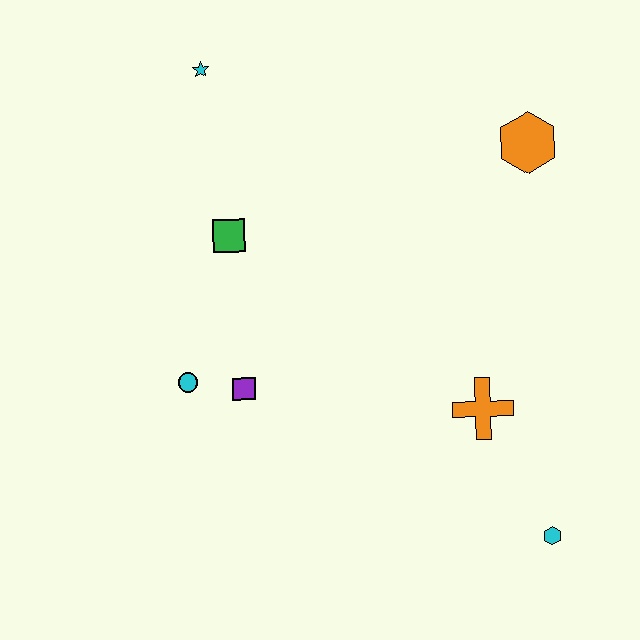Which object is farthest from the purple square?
The orange hexagon is farthest from the purple square.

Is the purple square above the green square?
No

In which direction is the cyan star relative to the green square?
The cyan star is above the green square.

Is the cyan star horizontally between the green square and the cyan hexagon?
No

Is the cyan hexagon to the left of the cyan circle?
No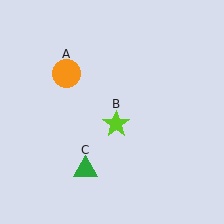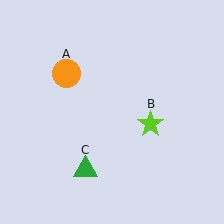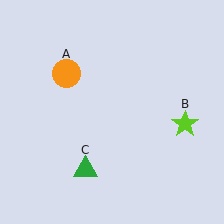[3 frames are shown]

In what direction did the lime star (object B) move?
The lime star (object B) moved right.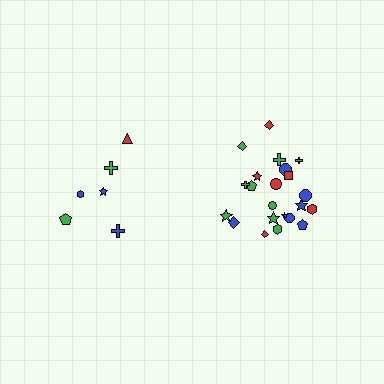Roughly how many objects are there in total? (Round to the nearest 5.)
Roughly 30 objects in total.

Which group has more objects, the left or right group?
The right group.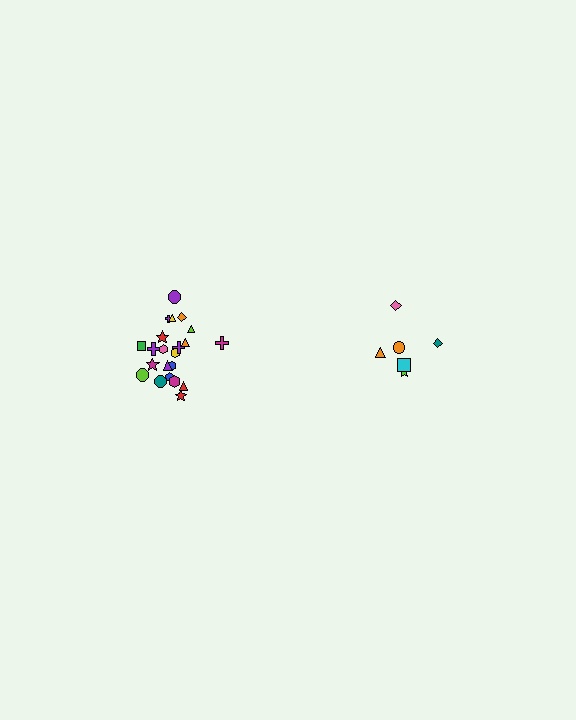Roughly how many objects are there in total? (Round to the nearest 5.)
Roughly 30 objects in total.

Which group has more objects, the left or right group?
The left group.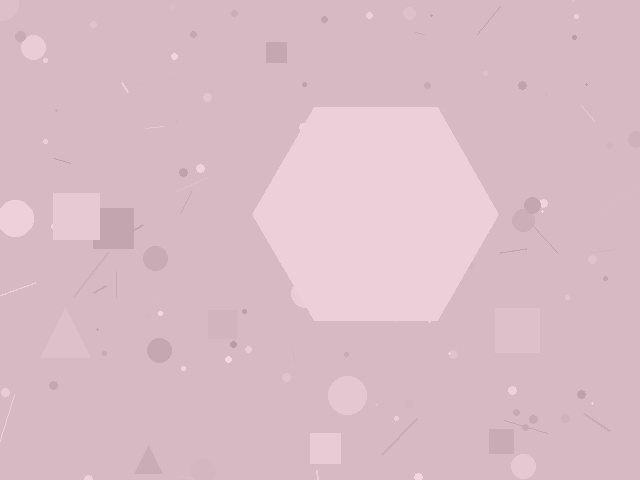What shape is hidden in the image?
A hexagon is hidden in the image.